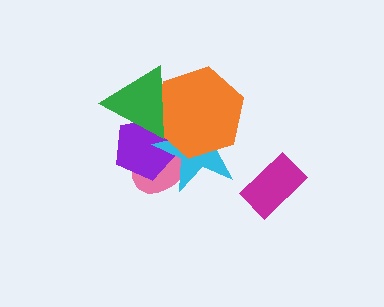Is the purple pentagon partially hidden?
Yes, it is partially covered by another shape.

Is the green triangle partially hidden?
No, no other shape covers it.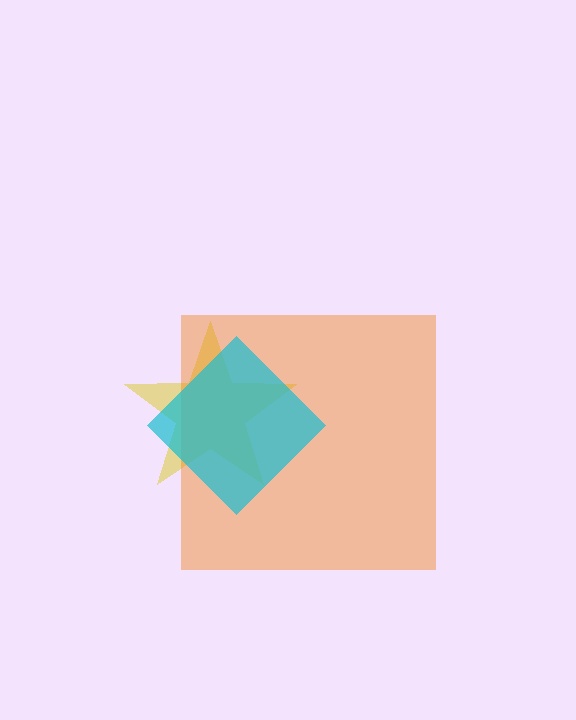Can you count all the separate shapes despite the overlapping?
Yes, there are 3 separate shapes.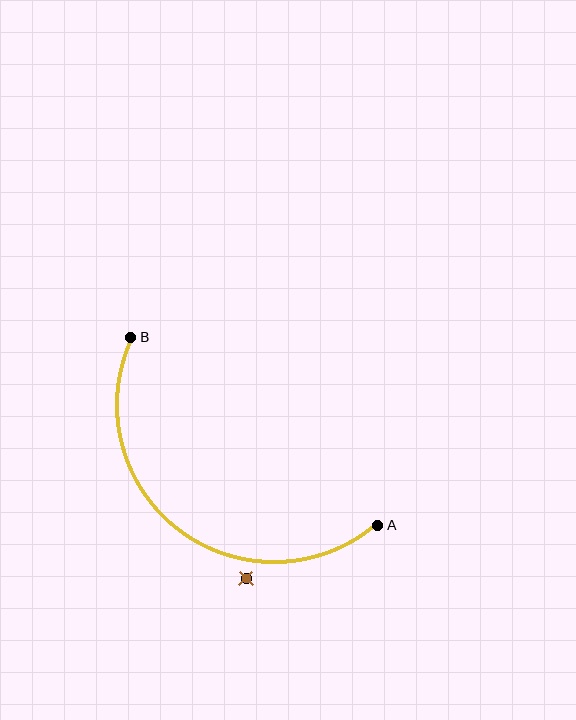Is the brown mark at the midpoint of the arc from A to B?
No — the brown mark does not lie on the arc at all. It sits slightly outside the curve.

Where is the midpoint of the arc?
The arc midpoint is the point on the curve farthest from the straight line joining A and B. It sits below and to the left of that line.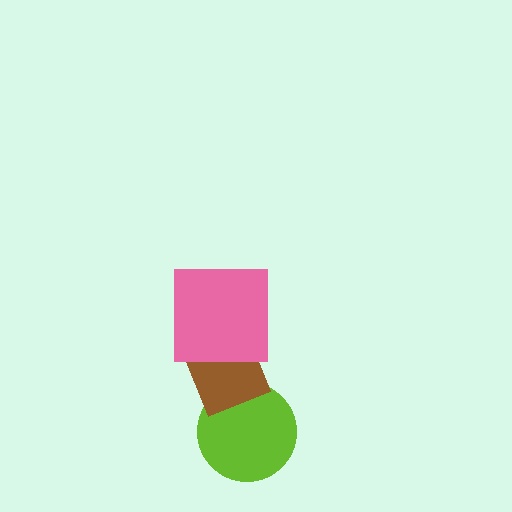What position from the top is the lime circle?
The lime circle is 3rd from the top.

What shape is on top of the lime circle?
The brown diamond is on top of the lime circle.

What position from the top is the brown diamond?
The brown diamond is 2nd from the top.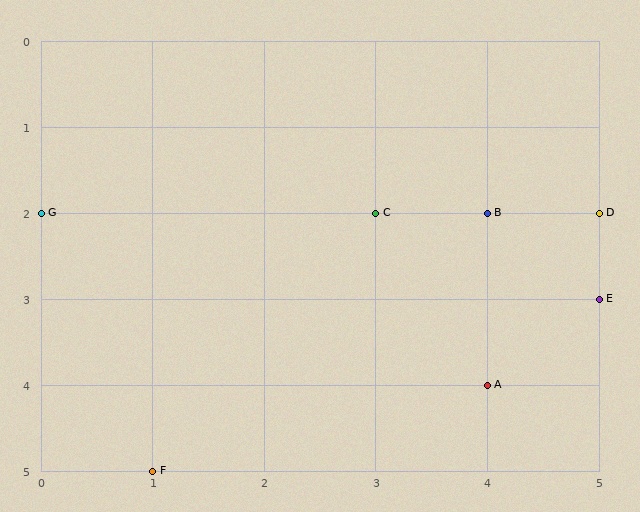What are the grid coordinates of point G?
Point G is at grid coordinates (0, 2).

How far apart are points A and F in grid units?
Points A and F are 3 columns and 1 row apart (about 3.2 grid units diagonally).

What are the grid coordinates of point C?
Point C is at grid coordinates (3, 2).